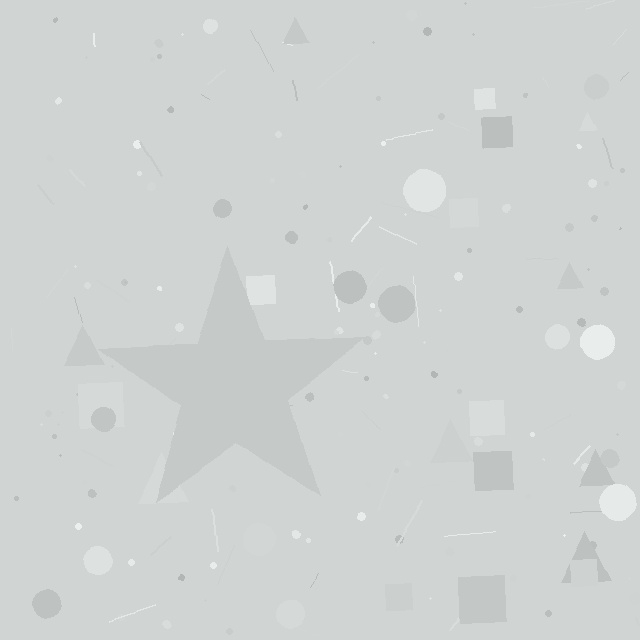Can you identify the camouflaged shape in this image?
The camouflaged shape is a star.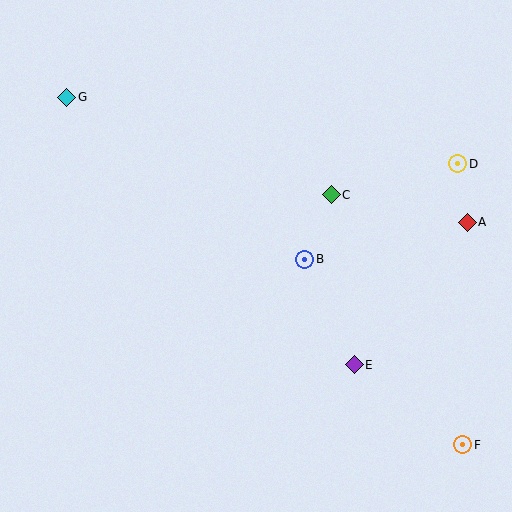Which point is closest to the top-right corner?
Point D is closest to the top-right corner.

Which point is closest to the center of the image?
Point B at (305, 259) is closest to the center.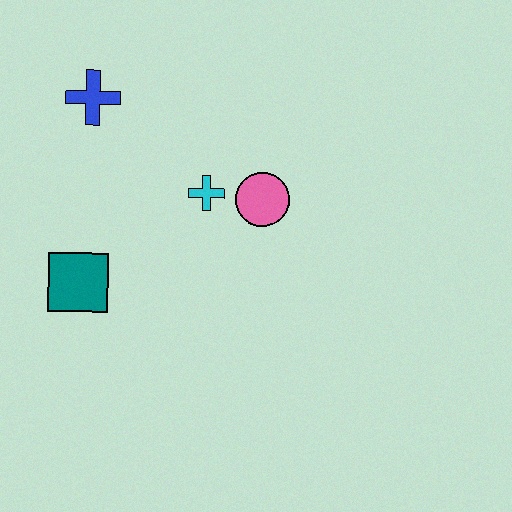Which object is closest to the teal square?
The cyan cross is closest to the teal square.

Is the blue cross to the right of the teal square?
Yes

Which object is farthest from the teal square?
The pink circle is farthest from the teal square.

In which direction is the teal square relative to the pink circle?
The teal square is to the left of the pink circle.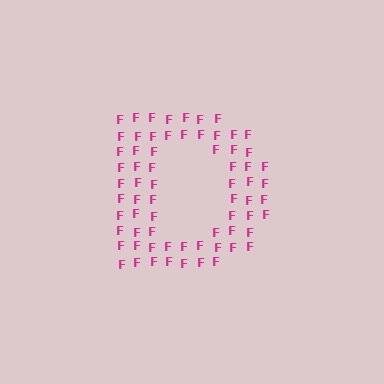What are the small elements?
The small elements are letter F's.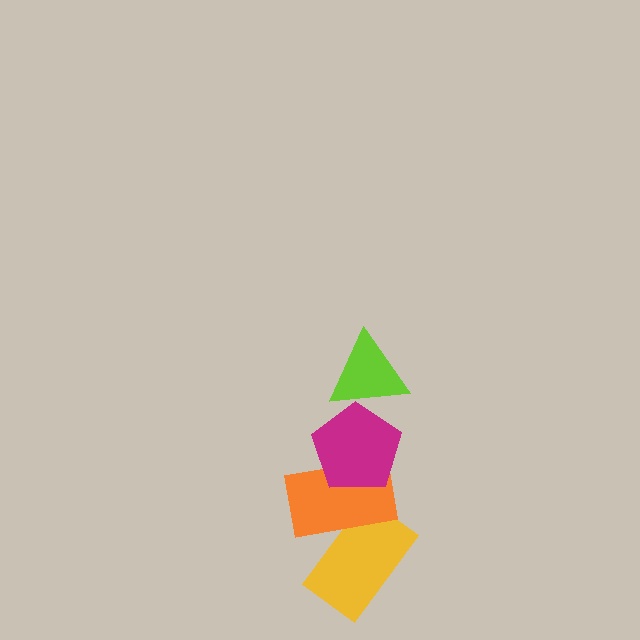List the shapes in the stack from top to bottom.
From top to bottom: the lime triangle, the magenta pentagon, the orange rectangle, the yellow rectangle.